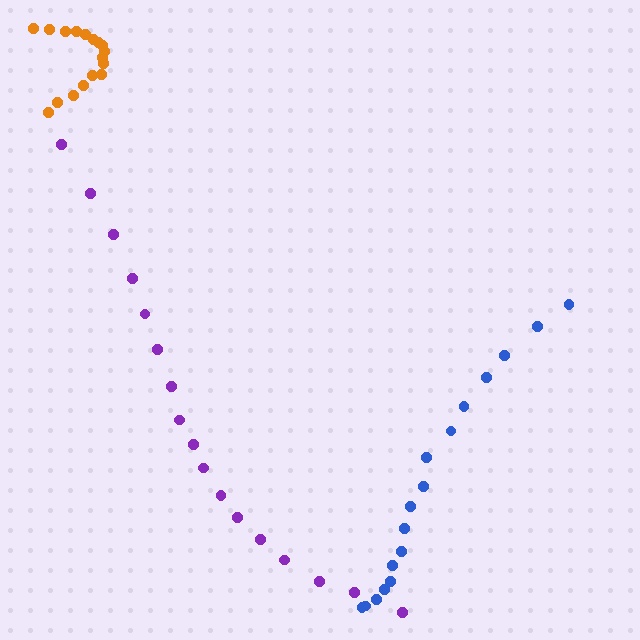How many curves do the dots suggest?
There are 3 distinct paths.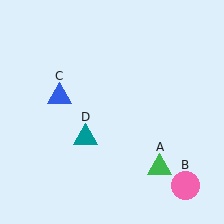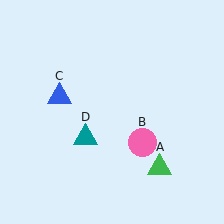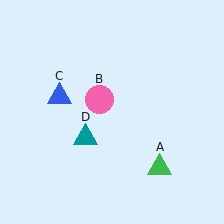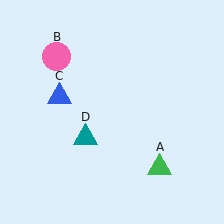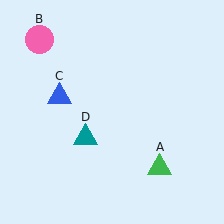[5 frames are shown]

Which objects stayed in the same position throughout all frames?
Green triangle (object A) and blue triangle (object C) and teal triangle (object D) remained stationary.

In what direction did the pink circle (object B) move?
The pink circle (object B) moved up and to the left.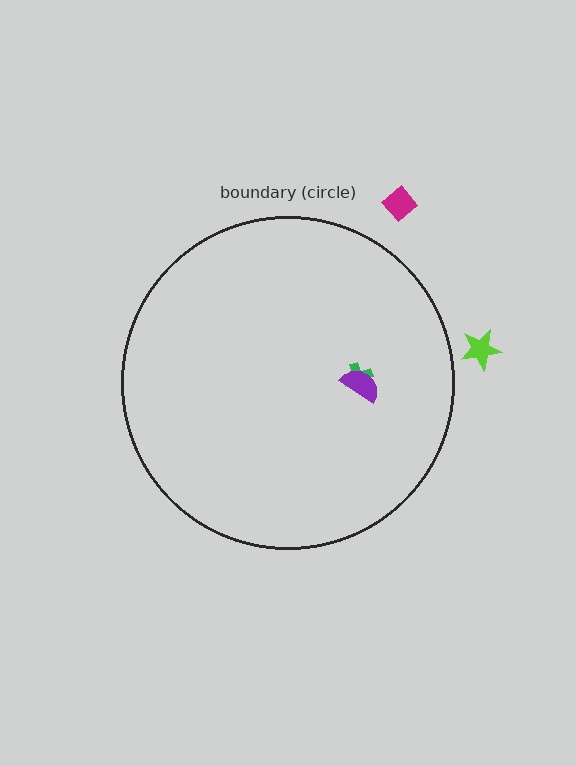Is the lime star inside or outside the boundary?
Outside.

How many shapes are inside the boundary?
2 inside, 2 outside.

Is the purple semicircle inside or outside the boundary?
Inside.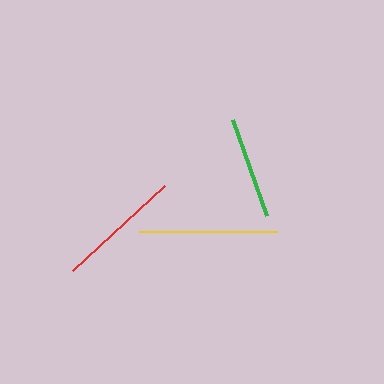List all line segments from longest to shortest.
From longest to shortest: yellow, red, green.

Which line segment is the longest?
The yellow line is the longest at approximately 138 pixels.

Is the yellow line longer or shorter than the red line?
The yellow line is longer than the red line.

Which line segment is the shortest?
The green line is the shortest at approximately 101 pixels.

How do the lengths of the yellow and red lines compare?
The yellow and red lines are approximately the same length.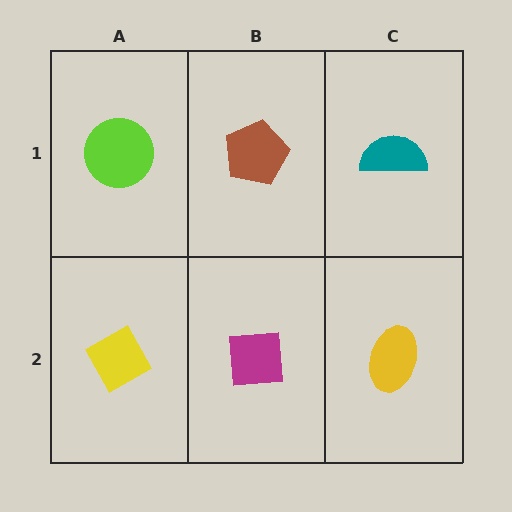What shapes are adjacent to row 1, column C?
A yellow ellipse (row 2, column C), a brown pentagon (row 1, column B).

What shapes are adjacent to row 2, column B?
A brown pentagon (row 1, column B), a yellow diamond (row 2, column A), a yellow ellipse (row 2, column C).